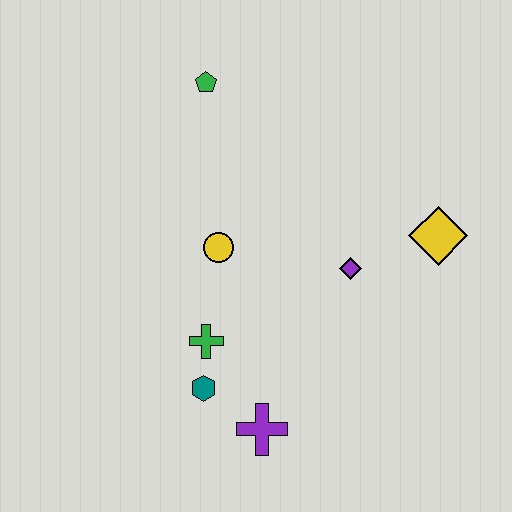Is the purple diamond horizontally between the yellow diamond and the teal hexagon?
Yes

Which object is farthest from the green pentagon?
The purple cross is farthest from the green pentagon.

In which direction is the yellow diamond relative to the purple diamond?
The yellow diamond is to the right of the purple diamond.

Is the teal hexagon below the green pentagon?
Yes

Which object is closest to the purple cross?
The teal hexagon is closest to the purple cross.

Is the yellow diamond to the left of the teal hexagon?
No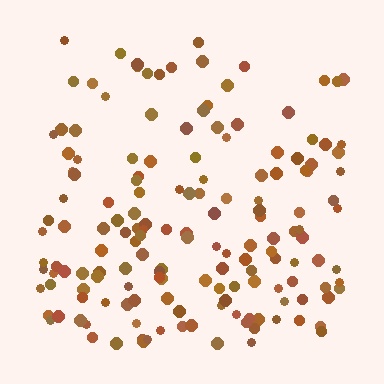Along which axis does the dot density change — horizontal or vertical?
Vertical.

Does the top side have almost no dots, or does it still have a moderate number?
Still a moderate number, just noticeably fewer than the bottom.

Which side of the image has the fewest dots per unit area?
The top.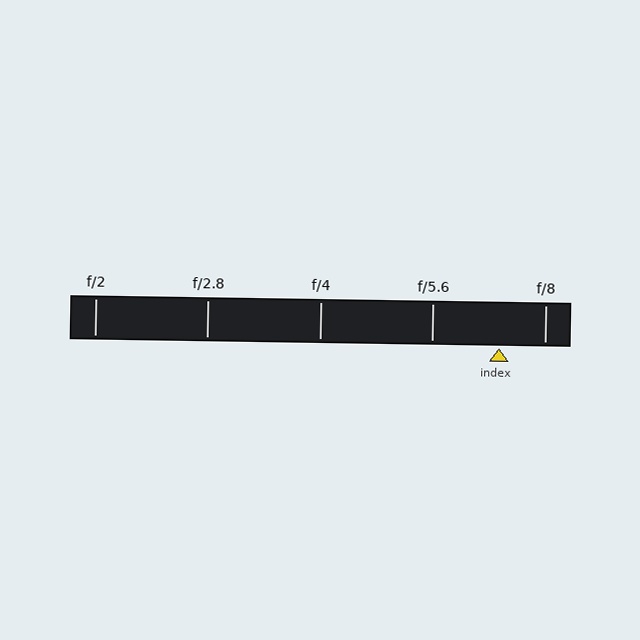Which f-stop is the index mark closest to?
The index mark is closest to f/8.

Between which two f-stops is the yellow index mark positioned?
The index mark is between f/5.6 and f/8.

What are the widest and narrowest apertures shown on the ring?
The widest aperture shown is f/2 and the narrowest is f/8.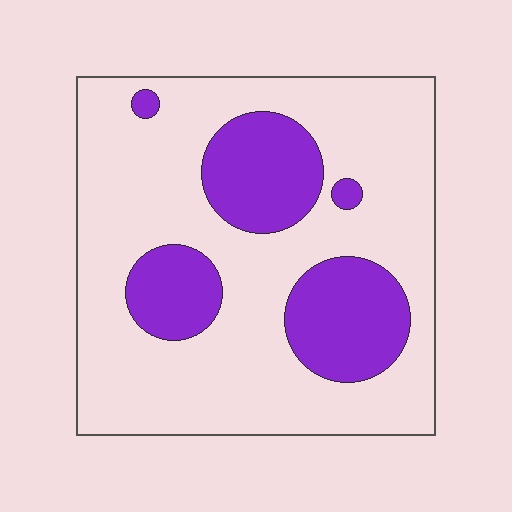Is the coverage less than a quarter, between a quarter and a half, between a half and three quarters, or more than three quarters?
Between a quarter and a half.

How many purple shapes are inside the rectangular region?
5.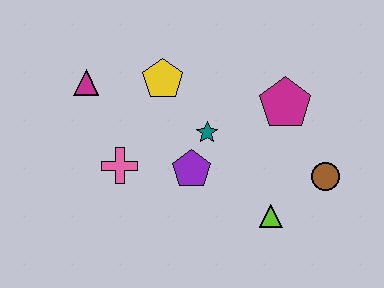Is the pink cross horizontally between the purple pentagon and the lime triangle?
No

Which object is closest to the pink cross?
The purple pentagon is closest to the pink cross.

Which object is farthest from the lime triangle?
The magenta triangle is farthest from the lime triangle.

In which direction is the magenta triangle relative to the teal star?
The magenta triangle is to the left of the teal star.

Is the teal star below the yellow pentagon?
Yes